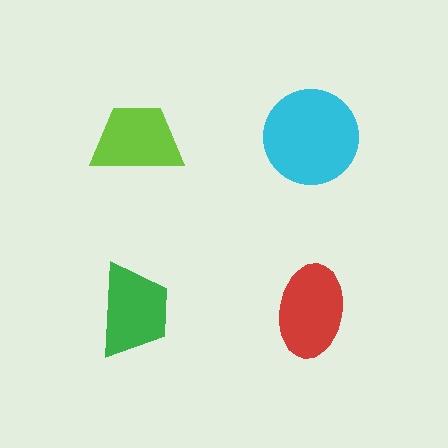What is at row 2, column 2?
A red ellipse.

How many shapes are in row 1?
2 shapes.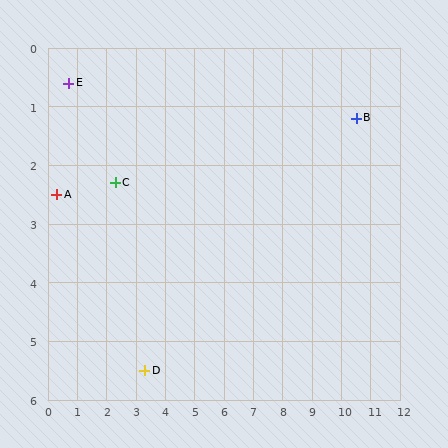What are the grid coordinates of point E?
Point E is at approximately (0.7, 0.6).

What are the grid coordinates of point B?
Point B is at approximately (10.5, 1.2).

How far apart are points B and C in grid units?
Points B and C are about 8.3 grid units apart.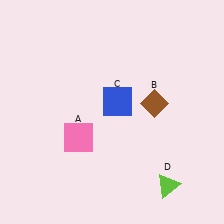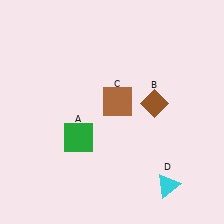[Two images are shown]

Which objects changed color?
A changed from pink to green. C changed from blue to brown. D changed from lime to cyan.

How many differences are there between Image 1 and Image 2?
There are 3 differences between the two images.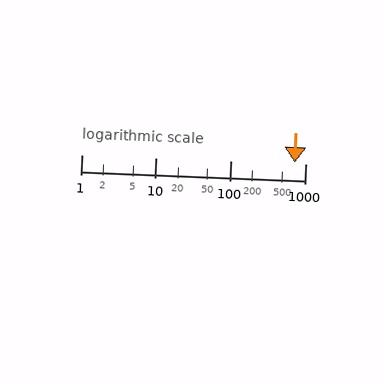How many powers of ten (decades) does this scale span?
The scale spans 3 decades, from 1 to 1000.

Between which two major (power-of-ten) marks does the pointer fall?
The pointer is between 100 and 1000.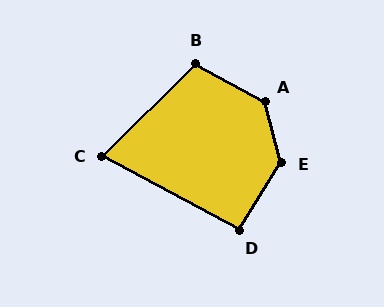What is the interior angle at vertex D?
Approximately 94 degrees (approximately right).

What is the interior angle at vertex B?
Approximately 107 degrees (obtuse).